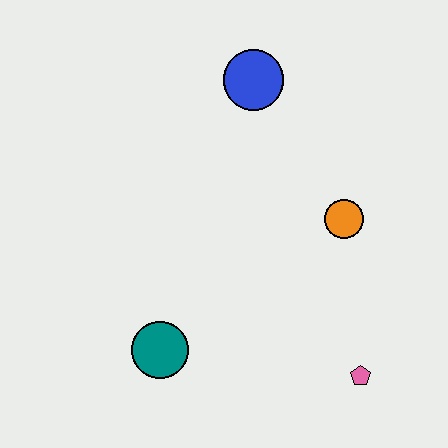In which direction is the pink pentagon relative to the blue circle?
The pink pentagon is below the blue circle.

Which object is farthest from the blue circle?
The pink pentagon is farthest from the blue circle.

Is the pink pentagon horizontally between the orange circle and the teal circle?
No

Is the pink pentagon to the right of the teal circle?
Yes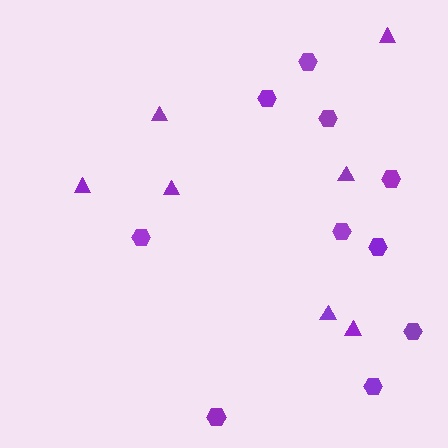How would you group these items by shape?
There are 2 groups: one group of triangles (7) and one group of hexagons (10).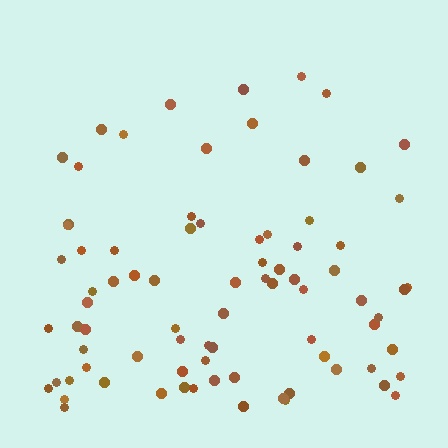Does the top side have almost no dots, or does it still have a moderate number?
Still a moderate number, just noticeably fewer than the bottom.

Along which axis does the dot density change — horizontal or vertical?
Vertical.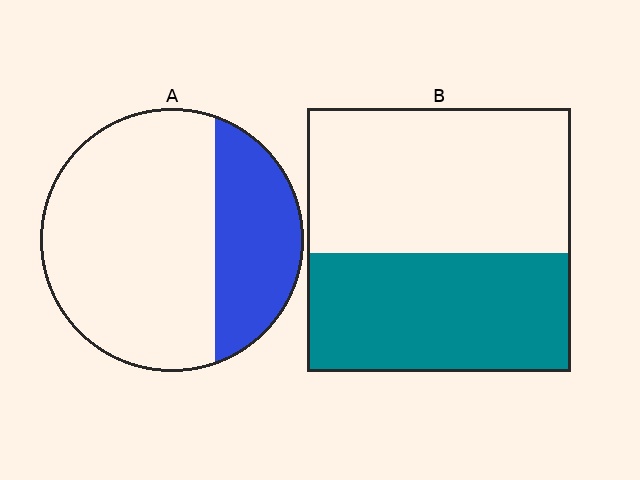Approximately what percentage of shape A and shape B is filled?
A is approximately 30% and B is approximately 45%.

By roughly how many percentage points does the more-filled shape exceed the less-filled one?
By roughly 15 percentage points (B over A).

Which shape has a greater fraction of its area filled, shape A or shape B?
Shape B.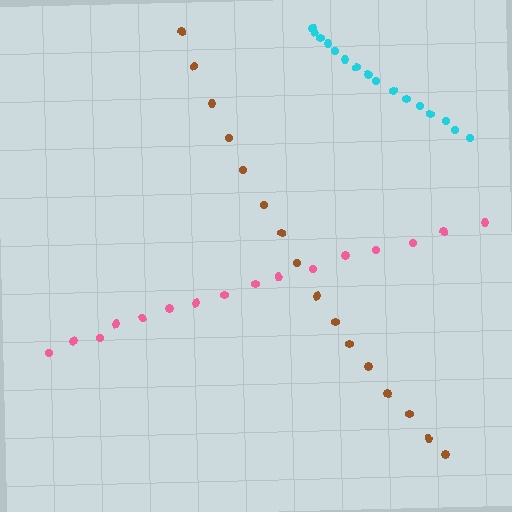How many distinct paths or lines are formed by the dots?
There are 3 distinct paths.